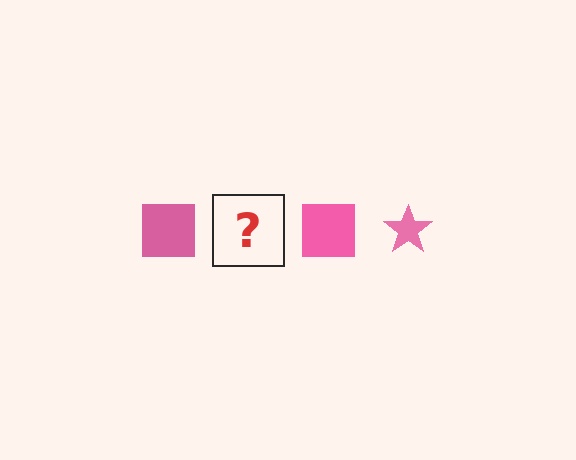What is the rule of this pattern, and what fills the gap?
The rule is that the pattern cycles through square, star shapes in pink. The gap should be filled with a pink star.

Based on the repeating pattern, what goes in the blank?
The blank should be a pink star.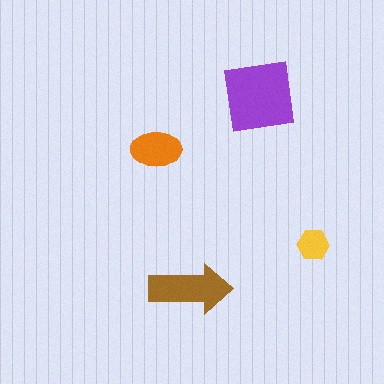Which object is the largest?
The purple square.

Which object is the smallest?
The yellow hexagon.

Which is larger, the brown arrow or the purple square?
The purple square.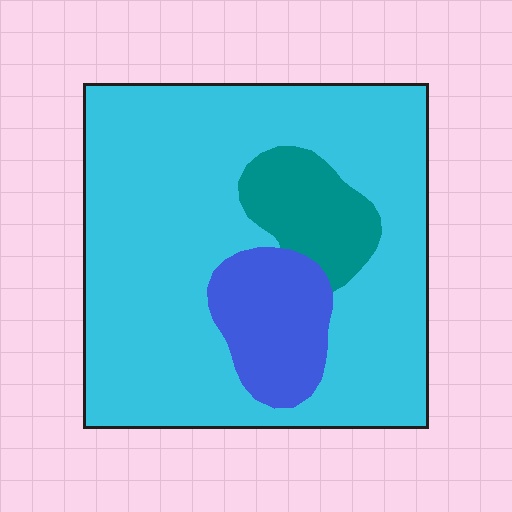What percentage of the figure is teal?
Teal covers roughly 10% of the figure.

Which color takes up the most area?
Cyan, at roughly 75%.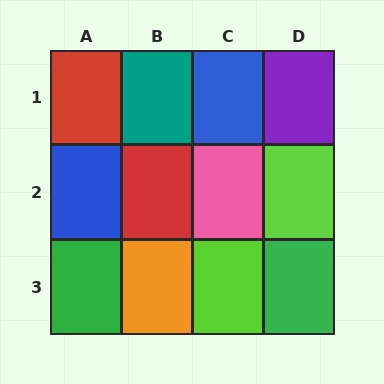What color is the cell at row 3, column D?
Green.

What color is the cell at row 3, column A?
Green.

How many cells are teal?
1 cell is teal.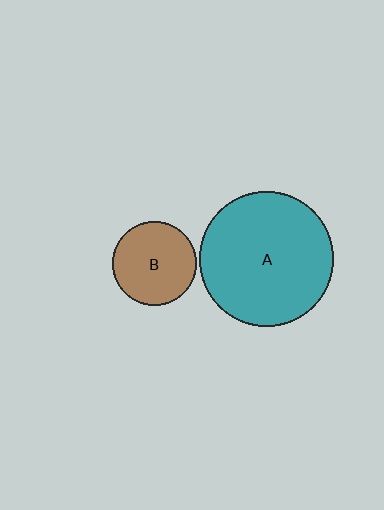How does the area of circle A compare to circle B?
Approximately 2.6 times.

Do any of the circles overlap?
No, none of the circles overlap.